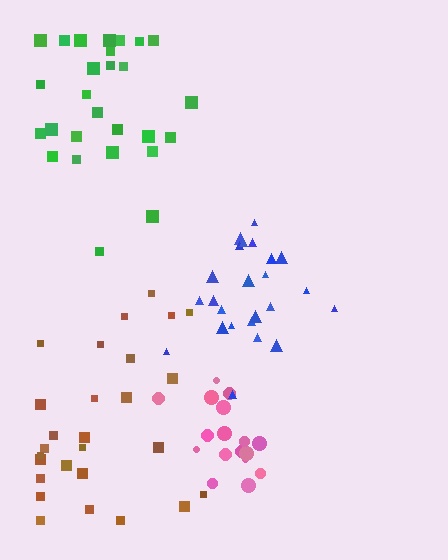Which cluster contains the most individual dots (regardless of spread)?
Brown (27).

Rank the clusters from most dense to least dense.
pink, blue, green, brown.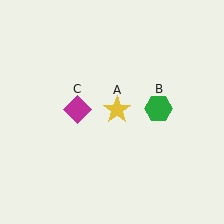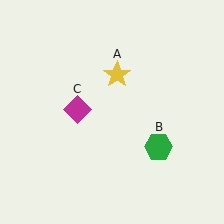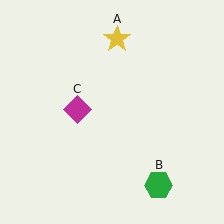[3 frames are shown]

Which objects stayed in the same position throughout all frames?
Magenta diamond (object C) remained stationary.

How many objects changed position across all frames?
2 objects changed position: yellow star (object A), green hexagon (object B).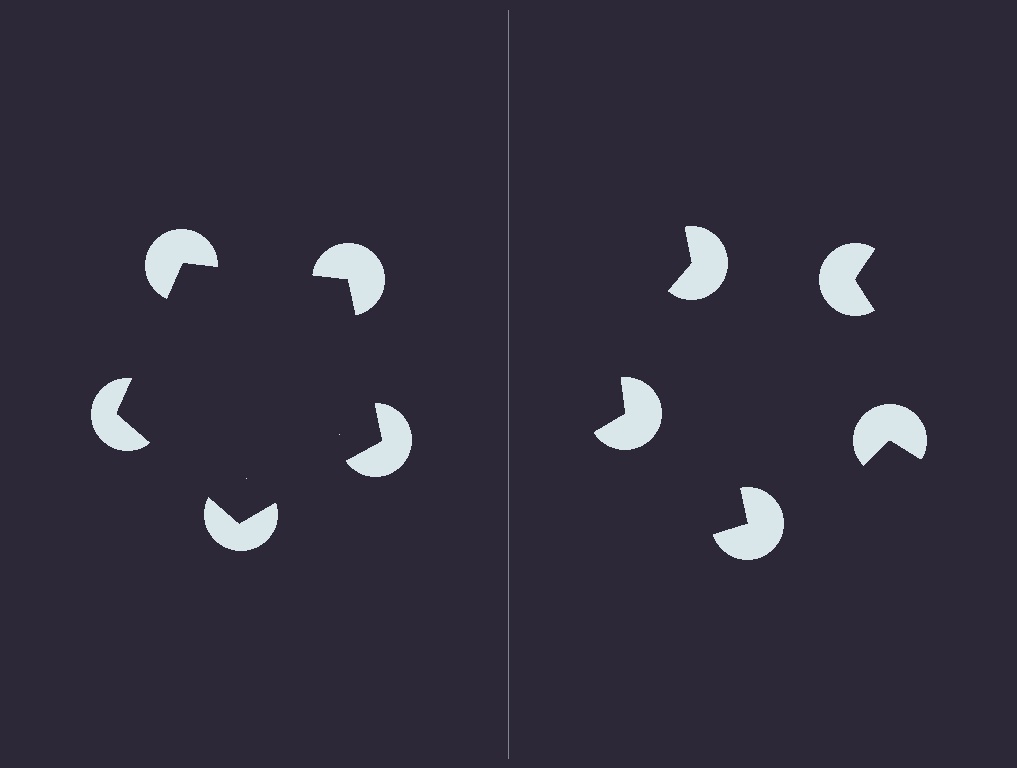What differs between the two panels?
The pac-man discs are positioned identically on both sides; only the wedge orientations differ. On the left they align to a pentagon; on the right they are misaligned.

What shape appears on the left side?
An illusory pentagon.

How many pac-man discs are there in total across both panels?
10 — 5 on each side.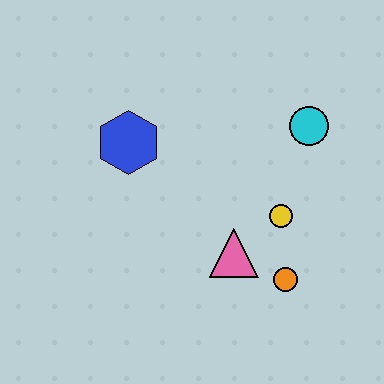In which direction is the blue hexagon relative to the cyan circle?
The blue hexagon is to the left of the cyan circle.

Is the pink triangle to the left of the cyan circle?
Yes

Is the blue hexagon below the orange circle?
No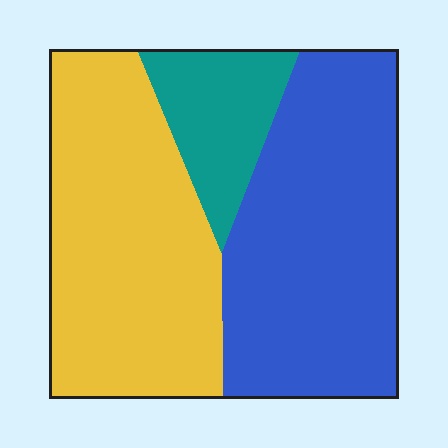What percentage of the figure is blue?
Blue takes up about two fifths (2/5) of the figure.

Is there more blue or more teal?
Blue.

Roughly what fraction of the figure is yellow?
Yellow takes up about two fifths (2/5) of the figure.